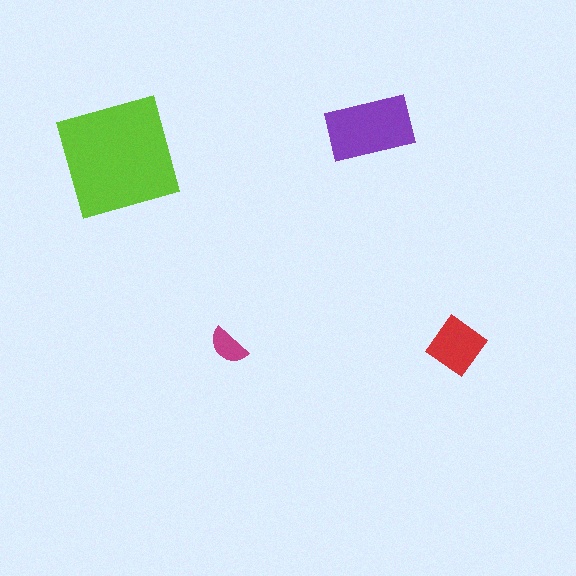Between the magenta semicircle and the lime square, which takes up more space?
The lime square.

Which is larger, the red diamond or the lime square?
The lime square.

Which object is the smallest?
The magenta semicircle.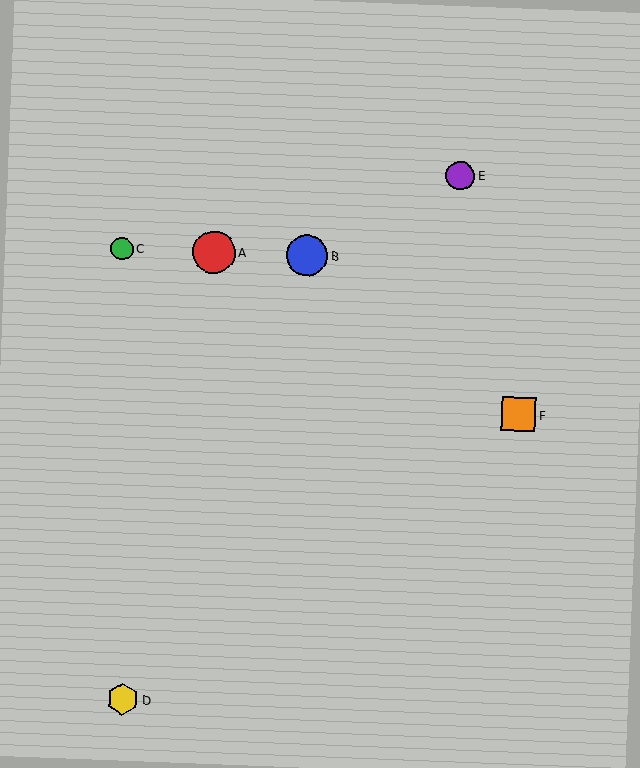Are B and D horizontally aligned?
No, B is at y≈256 and D is at y≈699.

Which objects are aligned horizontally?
Objects A, B, C are aligned horizontally.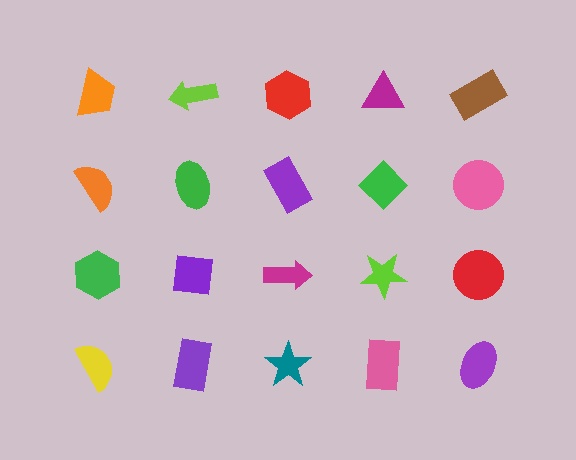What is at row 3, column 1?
A green hexagon.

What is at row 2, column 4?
A green diamond.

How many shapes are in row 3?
5 shapes.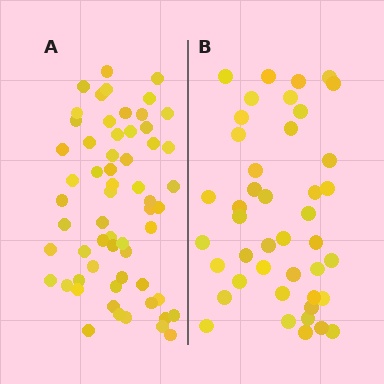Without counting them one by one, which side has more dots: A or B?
Region A (the left region) has more dots.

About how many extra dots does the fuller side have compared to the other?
Region A has approximately 15 more dots than region B.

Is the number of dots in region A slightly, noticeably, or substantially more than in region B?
Region A has noticeably more, but not dramatically so. The ratio is roughly 1.4 to 1.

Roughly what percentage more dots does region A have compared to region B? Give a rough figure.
About 40% more.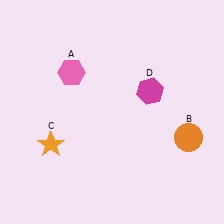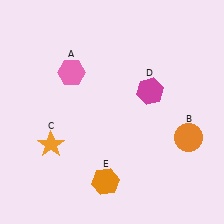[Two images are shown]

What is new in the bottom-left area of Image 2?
An orange hexagon (E) was added in the bottom-left area of Image 2.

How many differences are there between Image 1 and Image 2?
There is 1 difference between the two images.